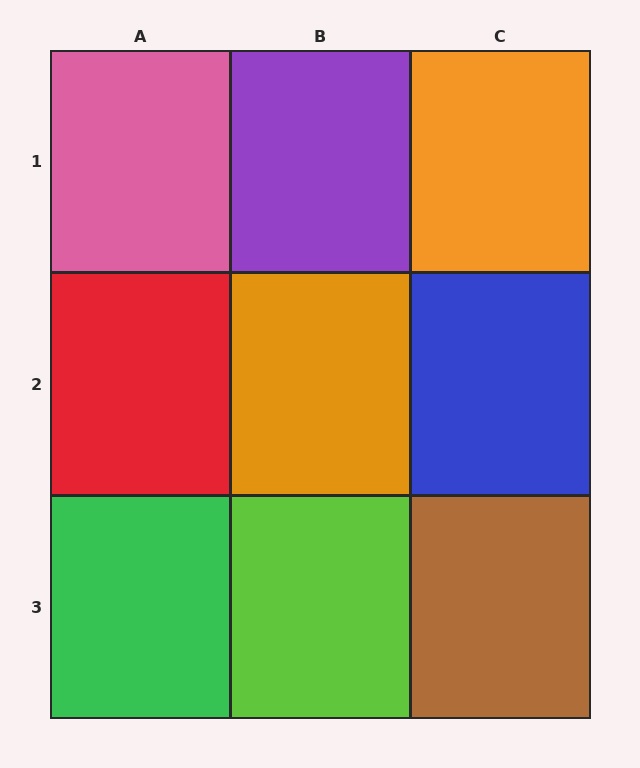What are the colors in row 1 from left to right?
Pink, purple, orange.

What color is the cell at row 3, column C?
Brown.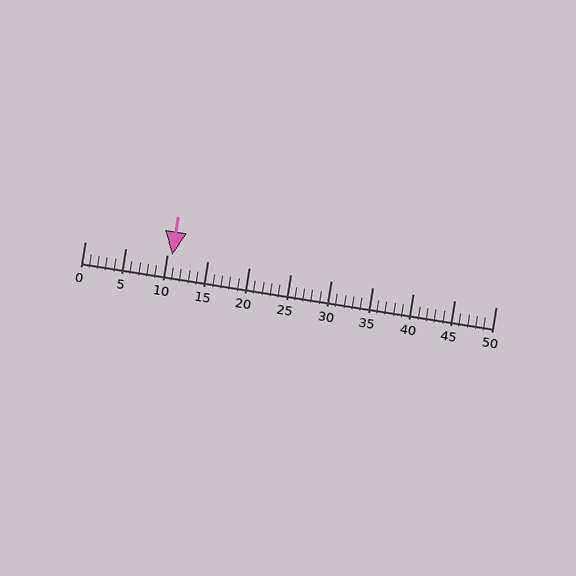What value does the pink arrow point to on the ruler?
The pink arrow points to approximately 11.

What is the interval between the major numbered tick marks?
The major tick marks are spaced 5 units apart.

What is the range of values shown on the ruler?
The ruler shows values from 0 to 50.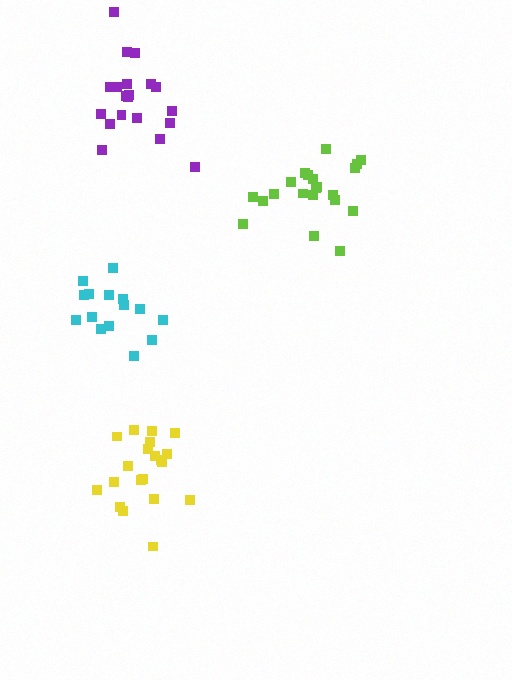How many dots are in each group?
Group 1: 20 dots, Group 2: 21 dots, Group 3: 20 dots, Group 4: 15 dots (76 total).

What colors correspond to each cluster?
The clusters are colored: yellow, lime, purple, cyan.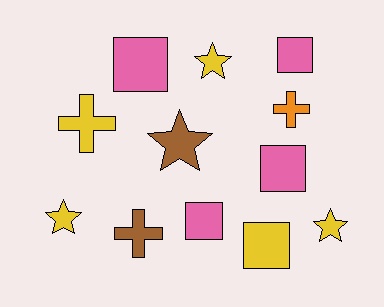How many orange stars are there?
There are no orange stars.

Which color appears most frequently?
Yellow, with 5 objects.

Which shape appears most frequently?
Square, with 5 objects.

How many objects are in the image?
There are 12 objects.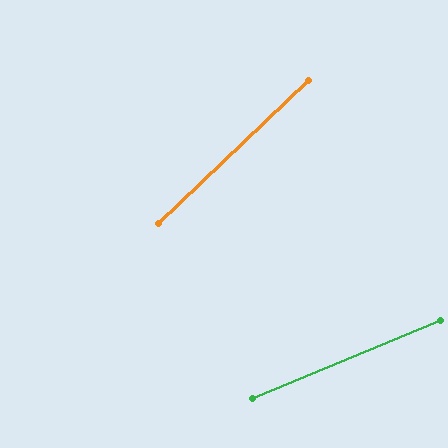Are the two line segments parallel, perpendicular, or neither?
Neither parallel nor perpendicular — they differ by about 21°.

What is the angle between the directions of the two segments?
Approximately 21 degrees.